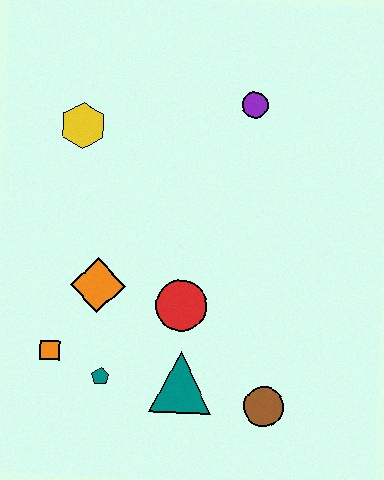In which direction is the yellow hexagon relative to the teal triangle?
The yellow hexagon is above the teal triangle.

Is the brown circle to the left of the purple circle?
No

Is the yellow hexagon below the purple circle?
Yes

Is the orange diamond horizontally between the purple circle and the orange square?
Yes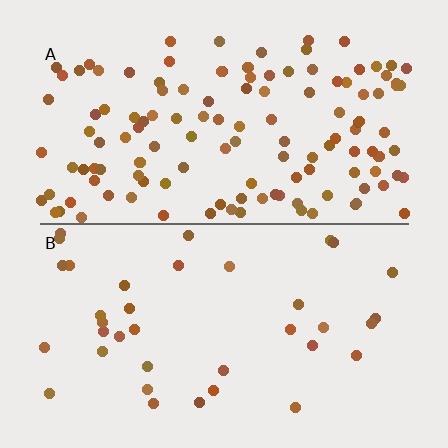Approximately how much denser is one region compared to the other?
Approximately 3.5× — region A over region B.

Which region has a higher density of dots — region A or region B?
A (the top).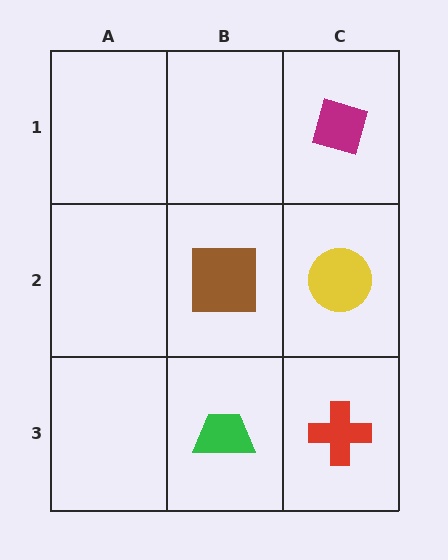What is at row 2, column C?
A yellow circle.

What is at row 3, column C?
A red cross.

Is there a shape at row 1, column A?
No, that cell is empty.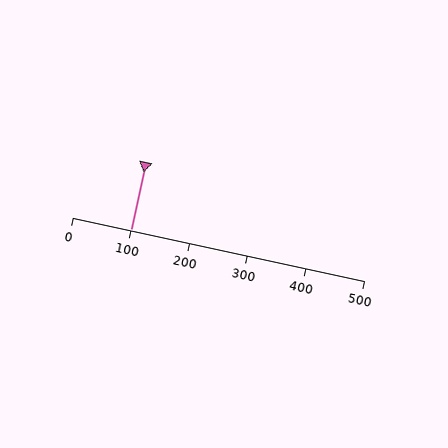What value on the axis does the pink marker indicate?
The marker indicates approximately 100.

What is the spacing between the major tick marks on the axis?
The major ticks are spaced 100 apart.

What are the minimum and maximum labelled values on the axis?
The axis runs from 0 to 500.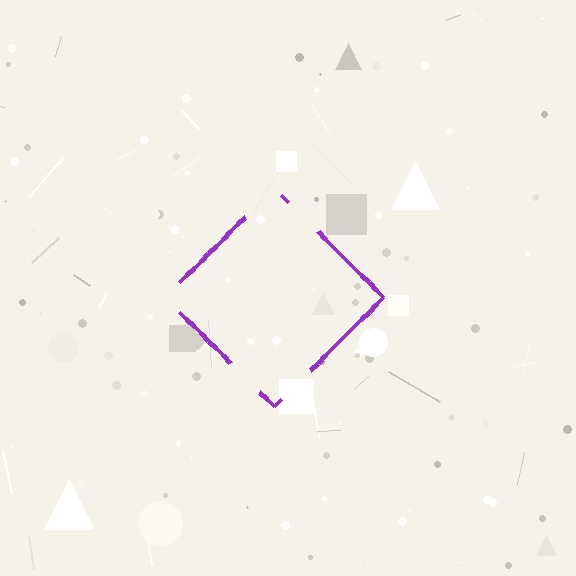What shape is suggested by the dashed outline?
The dashed outline suggests a diamond.